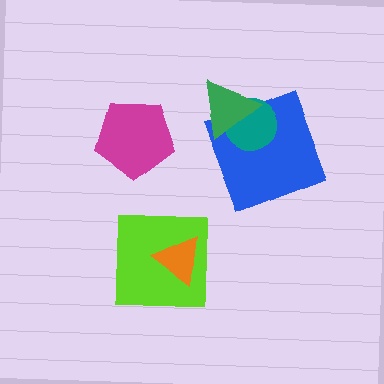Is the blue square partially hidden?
Yes, it is partially covered by another shape.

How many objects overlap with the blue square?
2 objects overlap with the blue square.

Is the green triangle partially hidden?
No, no other shape covers it.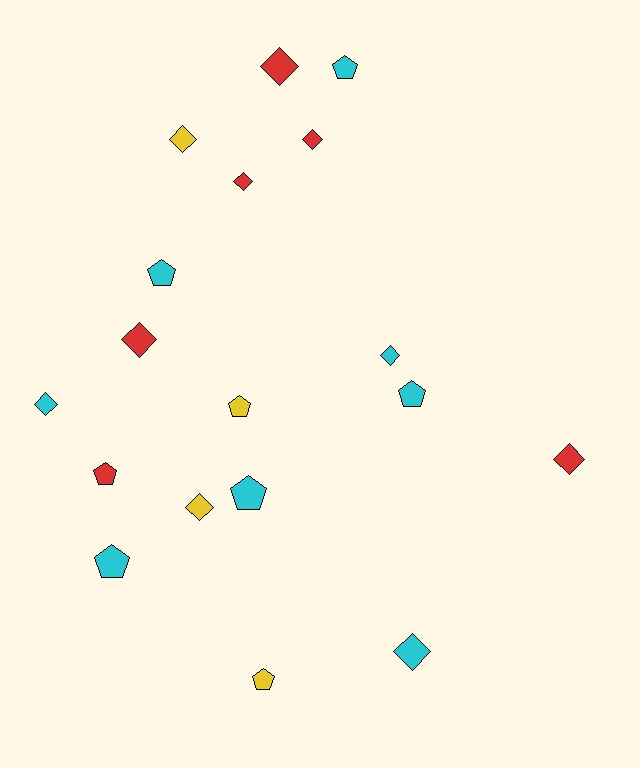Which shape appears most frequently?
Diamond, with 10 objects.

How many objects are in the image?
There are 18 objects.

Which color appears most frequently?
Cyan, with 8 objects.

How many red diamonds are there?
There are 5 red diamonds.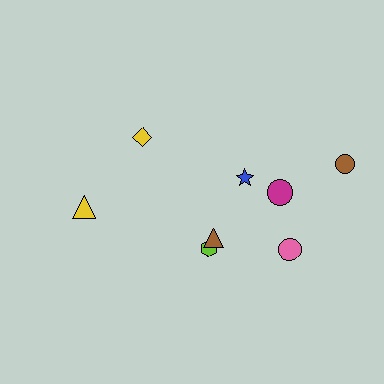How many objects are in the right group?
There are 5 objects.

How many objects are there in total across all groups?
There are 8 objects.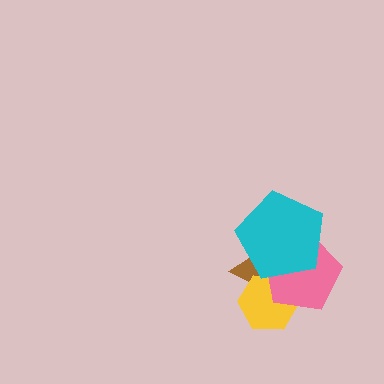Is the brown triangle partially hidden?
Yes, it is partially covered by another shape.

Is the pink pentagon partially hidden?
Yes, it is partially covered by another shape.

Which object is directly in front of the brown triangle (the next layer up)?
The yellow hexagon is directly in front of the brown triangle.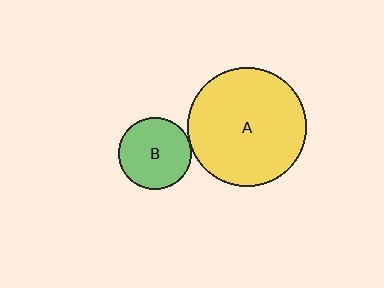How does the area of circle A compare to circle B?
Approximately 2.7 times.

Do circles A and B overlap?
Yes.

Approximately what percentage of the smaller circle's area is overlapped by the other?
Approximately 5%.